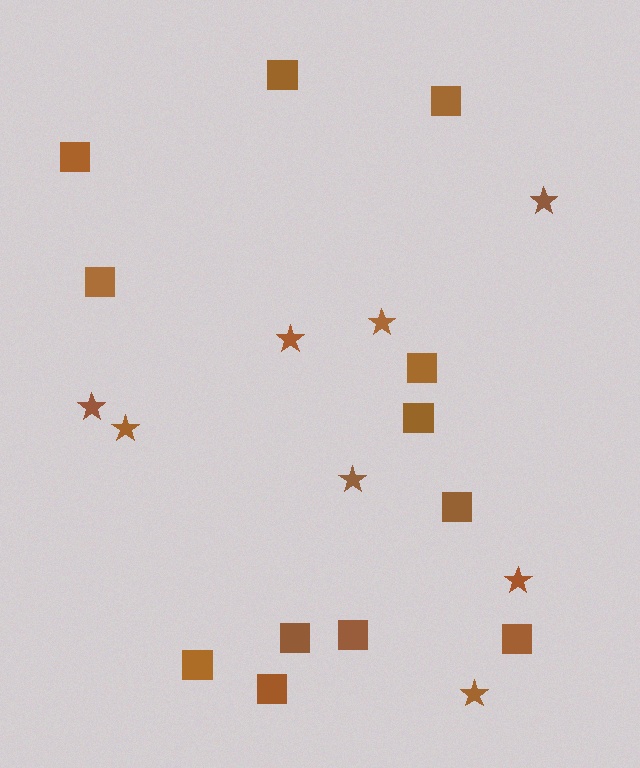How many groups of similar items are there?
There are 2 groups: one group of stars (8) and one group of squares (12).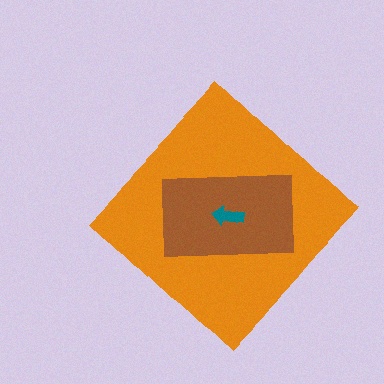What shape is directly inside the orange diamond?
The brown rectangle.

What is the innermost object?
The teal arrow.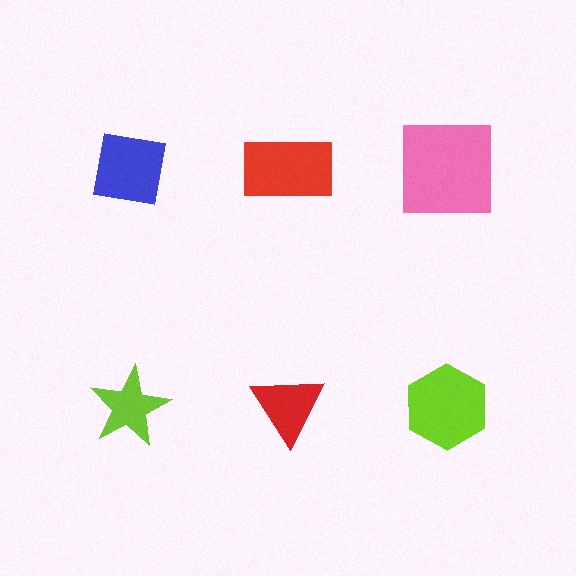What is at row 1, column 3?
A pink square.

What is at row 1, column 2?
A red rectangle.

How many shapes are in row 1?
3 shapes.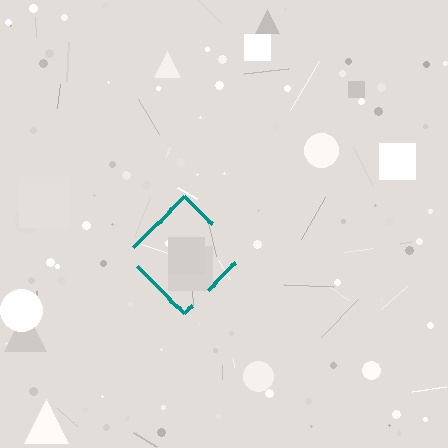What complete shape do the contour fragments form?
The contour fragments form a diamond.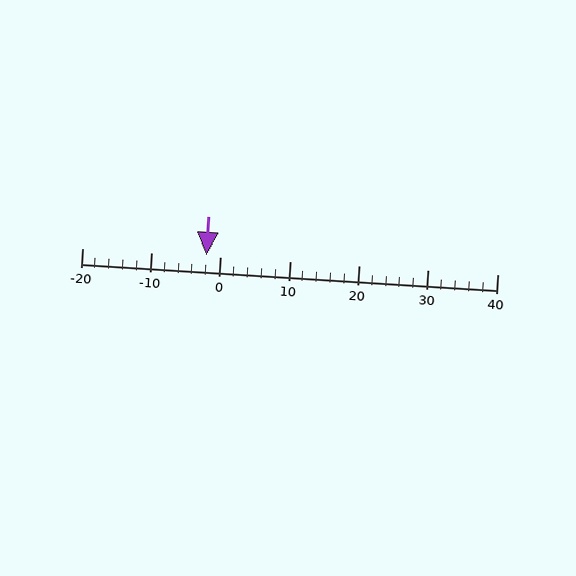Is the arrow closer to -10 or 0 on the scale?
The arrow is closer to 0.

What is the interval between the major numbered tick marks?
The major tick marks are spaced 10 units apart.